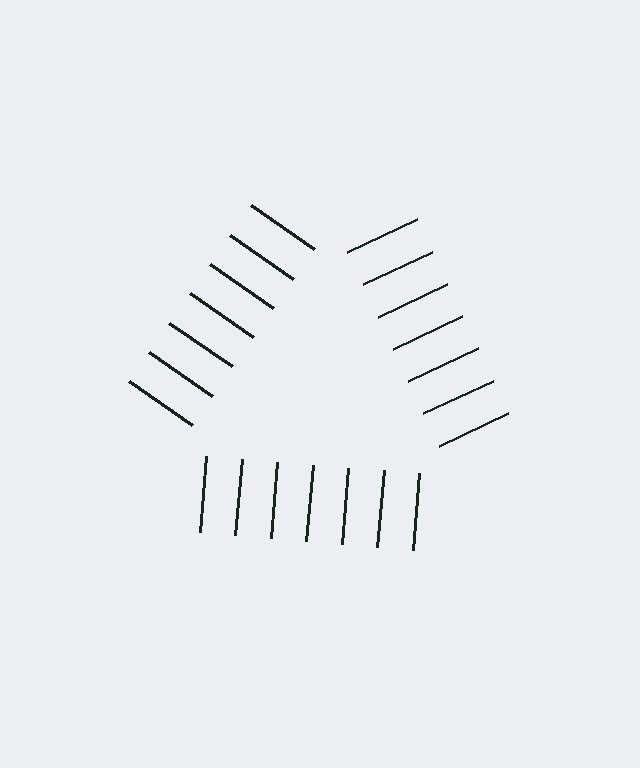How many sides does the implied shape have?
3 sides — the line-ends trace a triangle.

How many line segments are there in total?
21 — 7 along each of the 3 edges.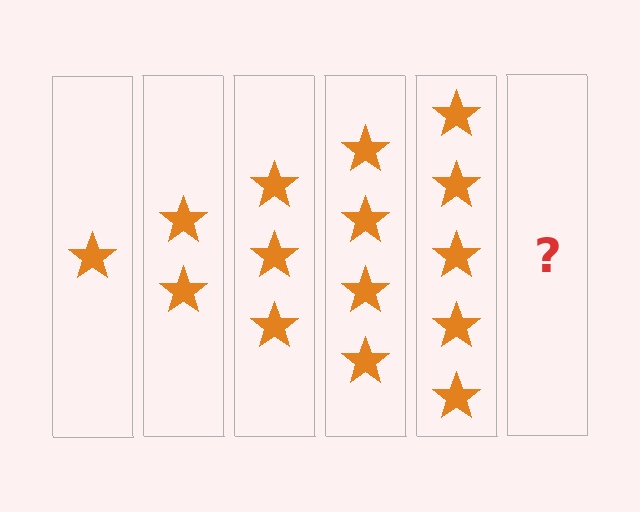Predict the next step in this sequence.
The next step is 6 stars.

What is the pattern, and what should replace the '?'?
The pattern is that each step adds one more star. The '?' should be 6 stars.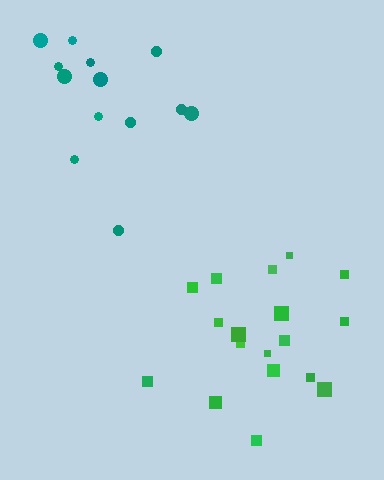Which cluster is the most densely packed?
Green.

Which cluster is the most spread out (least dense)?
Teal.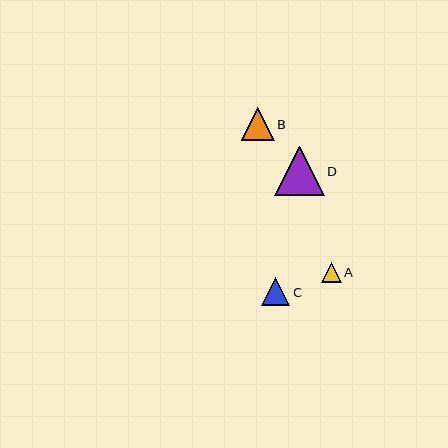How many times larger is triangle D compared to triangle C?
Triangle D is approximately 1.8 times the size of triangle C.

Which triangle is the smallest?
Triangle A is the smallest with a size of approximately 19 pixels.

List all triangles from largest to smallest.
From largest to smallest: D, B, C, A.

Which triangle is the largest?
Triangle D is the largest with a size of approximately 50 pixels.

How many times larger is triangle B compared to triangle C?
Triangle B is approximately 1.2 times the size of triangle C.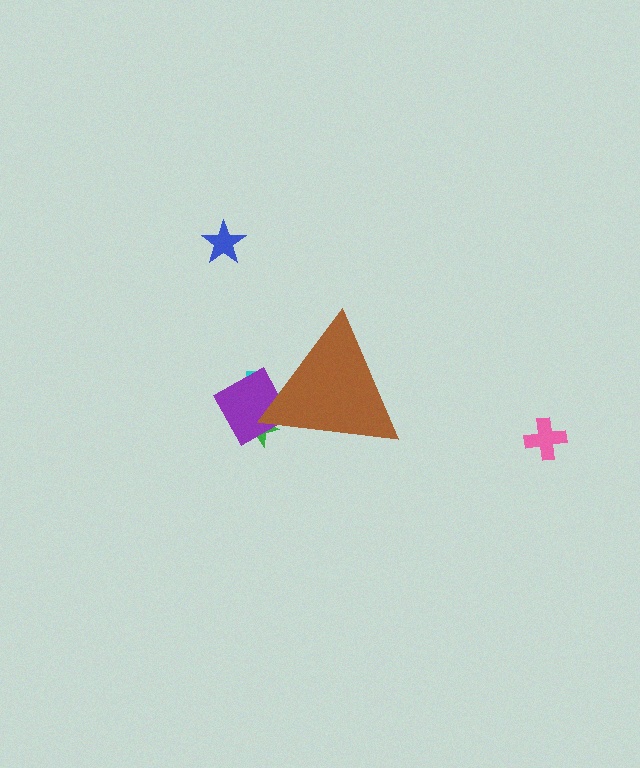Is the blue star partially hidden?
No, the blue star is fully visible.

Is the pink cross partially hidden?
No, the pink cross is fully visible.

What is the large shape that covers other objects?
A brown triangle.